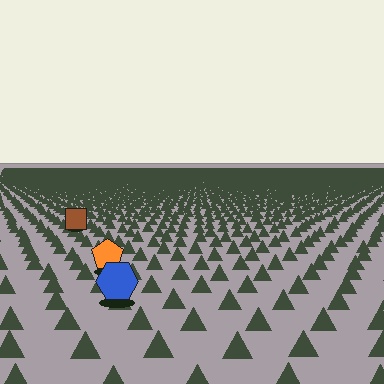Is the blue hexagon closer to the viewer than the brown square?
Yes. The blue hexagon is closer — you can tell from the texture gradient: the ground texture is coarser near it.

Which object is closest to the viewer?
The blue hexagon is closest. The texture marks near it are larger and more spread out.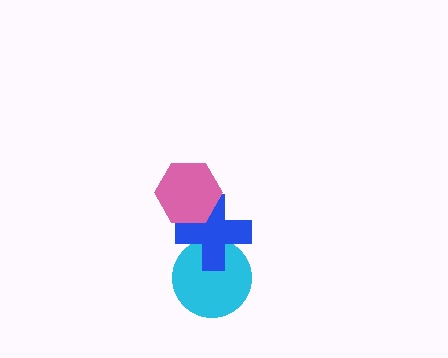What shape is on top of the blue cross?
The pink hexagon is on top of the blue cross.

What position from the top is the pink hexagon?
The pink hexagon is 1st from the top.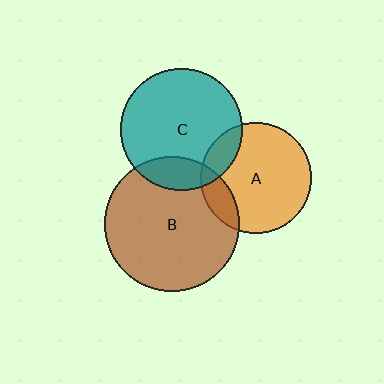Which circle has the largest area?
Circle B (brown).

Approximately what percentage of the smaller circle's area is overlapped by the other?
Approximately 15%.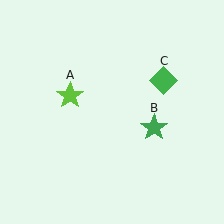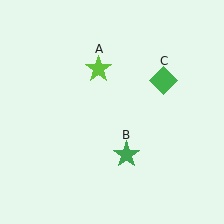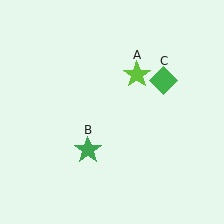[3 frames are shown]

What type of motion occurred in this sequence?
The lime star (object A), green star (object B) rotated clockwise around the center of the scene.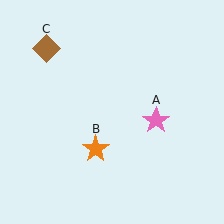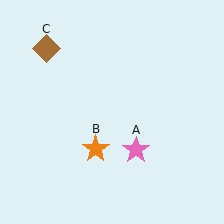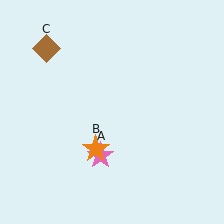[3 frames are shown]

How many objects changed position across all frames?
1 object changed position: pink star (object A).